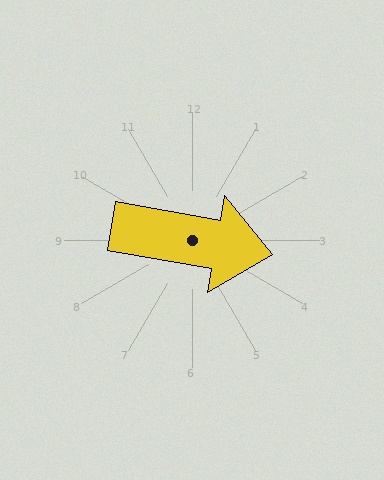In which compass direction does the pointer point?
East.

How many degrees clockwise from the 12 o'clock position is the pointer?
Approximately 100 degrees.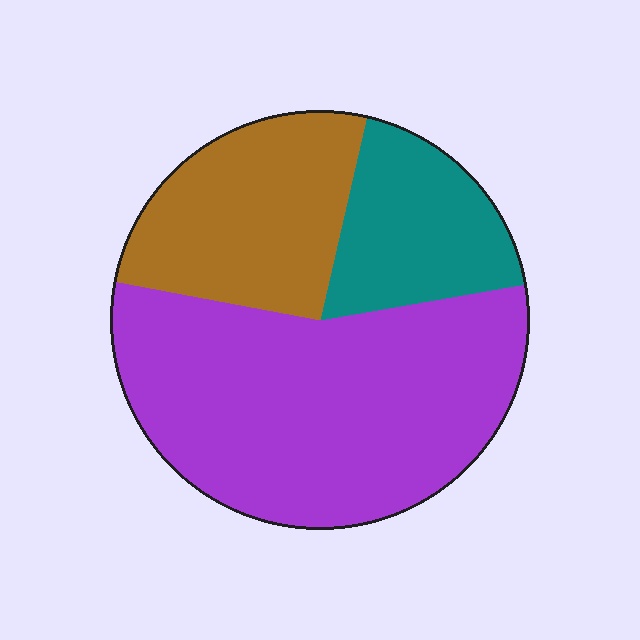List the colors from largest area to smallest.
From largest to smallest: purple, brown, teal.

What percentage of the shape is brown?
Brown takes up about one quarter (1/4) of the shape.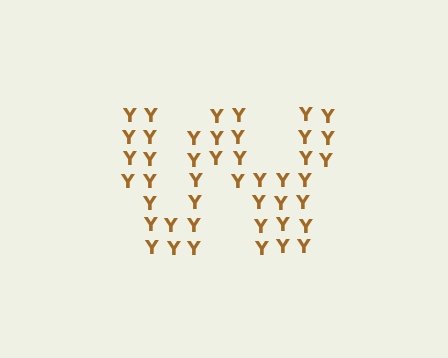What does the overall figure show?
The overall figure shows the letter W.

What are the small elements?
The small elements are letter Y's.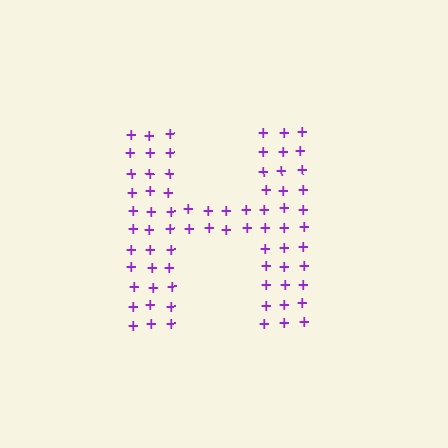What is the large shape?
The large shape is the letter H.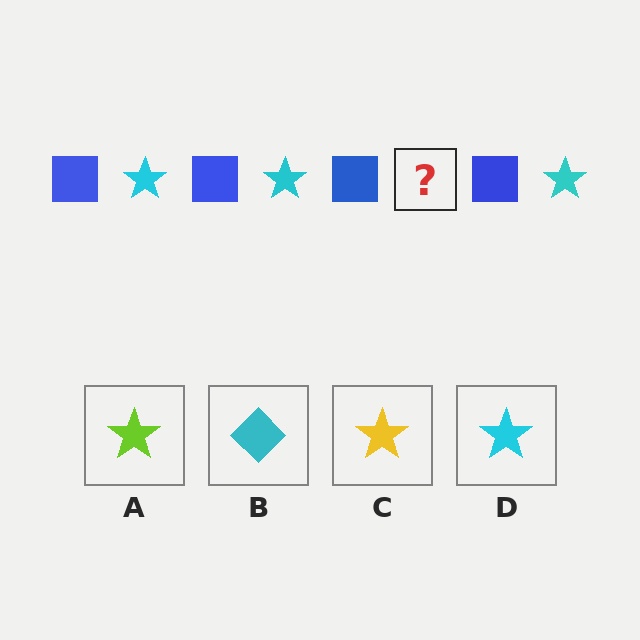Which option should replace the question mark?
Option D.